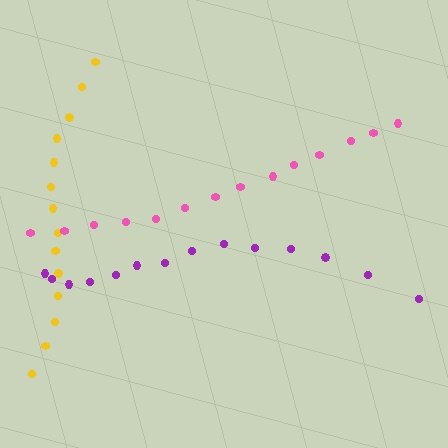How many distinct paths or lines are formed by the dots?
There are 3 distinct paths.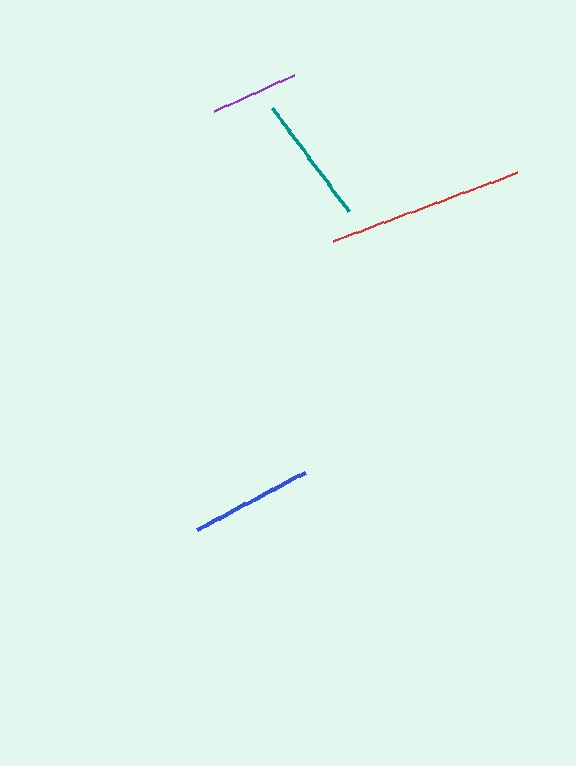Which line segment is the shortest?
The purple line is the shortest at approximately 88 pixels.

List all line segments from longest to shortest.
From longest to shortest: red, teal, blue, purple.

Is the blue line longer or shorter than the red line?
The red line is longer than the blue line.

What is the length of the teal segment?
The teal segment is approximately 128 pixels long.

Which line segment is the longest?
The red line is the longest at approximately 196 pixels.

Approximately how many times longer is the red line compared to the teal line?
The red line is approximately 1.5 times the length of the teal line.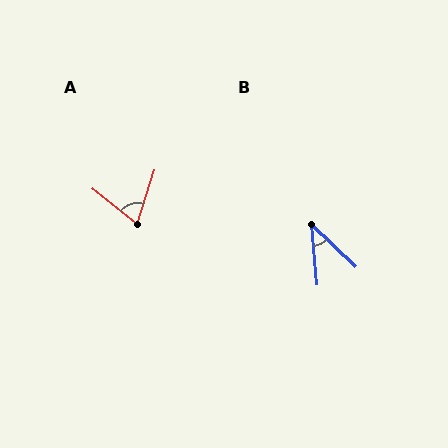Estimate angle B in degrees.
Approximately 41 degrees.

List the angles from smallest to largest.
B (41°), A (69°).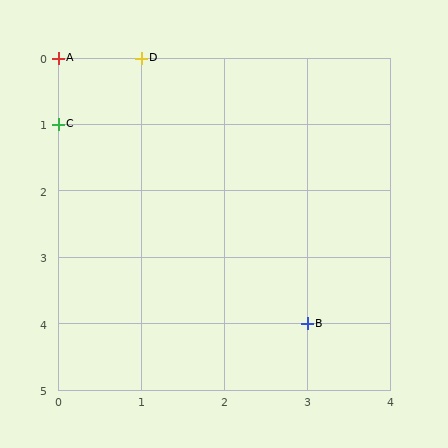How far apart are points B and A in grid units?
Points B and A are 3 columns and 4 rows apart (about 5.0 grid units diagonally).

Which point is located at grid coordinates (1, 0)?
Point D is at (1, 0).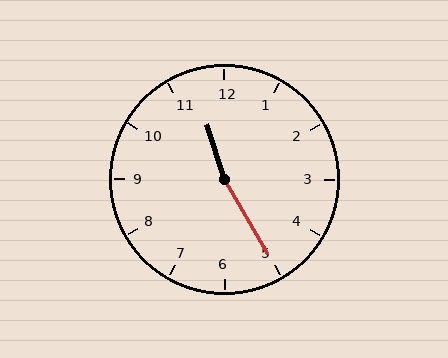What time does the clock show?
11:25.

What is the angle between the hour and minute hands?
Approximately 168 degrees.